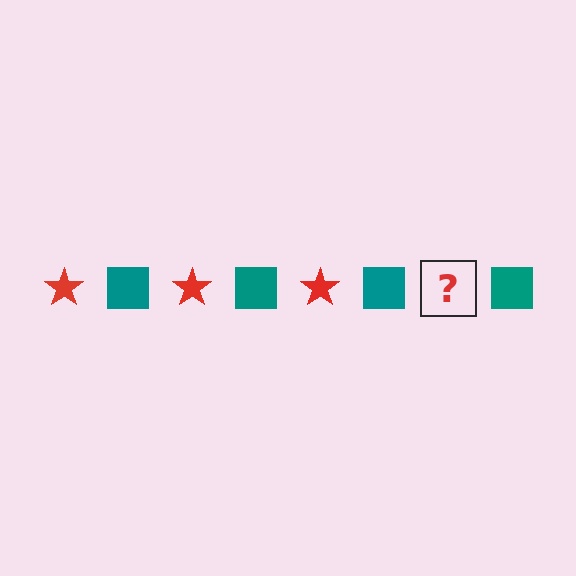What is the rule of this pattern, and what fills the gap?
The rule is that the pattern alternates between red star and teal square. The gap should be filled with a red star.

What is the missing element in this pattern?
The missing element is a red star.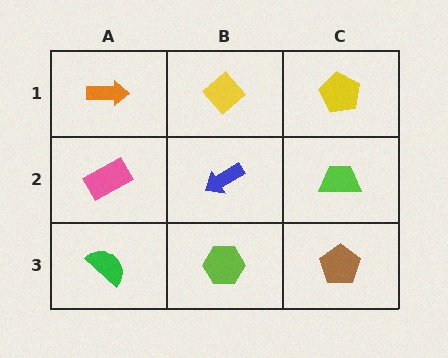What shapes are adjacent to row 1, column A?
A pink rectangle (row 2, column A), a yellow diamond (row 1, column B).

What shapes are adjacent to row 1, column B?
A blue arrow (row 2, column B), an orange arrow (row 1, column A), a yellow pentagon (row 1, column C).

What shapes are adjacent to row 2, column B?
A yellow diamond (row 1, column B), a lime hexagon (row 3, column B), a pink rectangle (row 2, column A), a lime trapezoid (row 2, column C).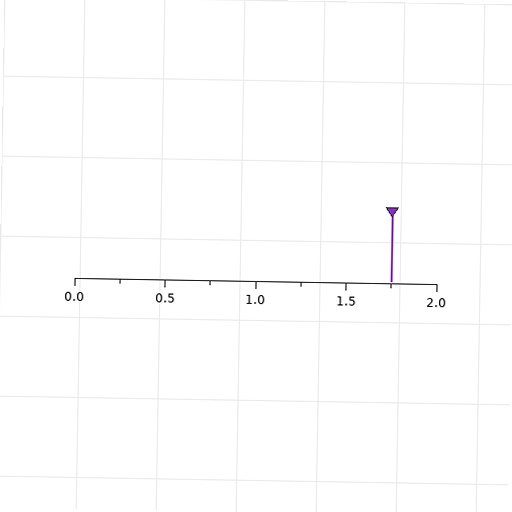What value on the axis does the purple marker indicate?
The marker indicates approximately 1.75.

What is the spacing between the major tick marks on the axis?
The major ticks are spaced 0.5 apart.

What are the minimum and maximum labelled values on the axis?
The axis runs from 0.0 to 2.0.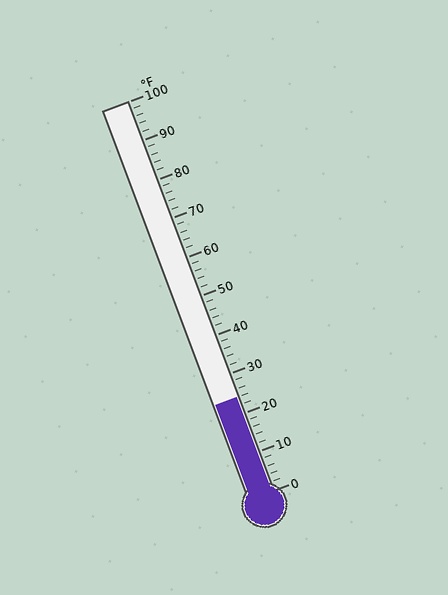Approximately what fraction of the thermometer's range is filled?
The thermometer is filled to approximately 25% of its range.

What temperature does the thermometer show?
The thermometer shows approximately 24°F.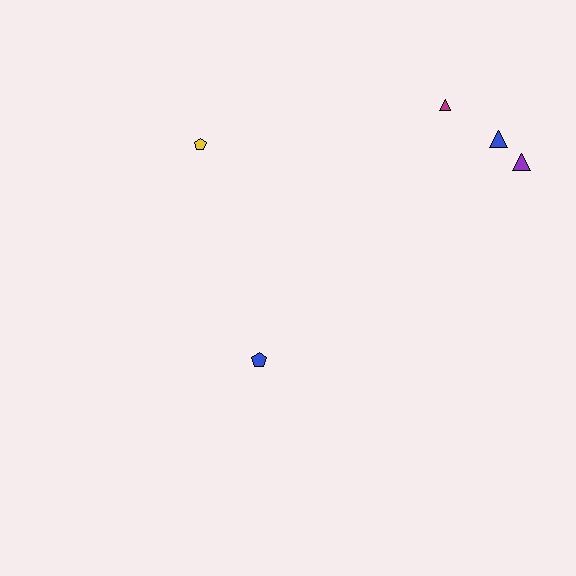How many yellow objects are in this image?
There is 1 yellow object.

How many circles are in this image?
There are no circles.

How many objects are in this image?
There are 5 objects.